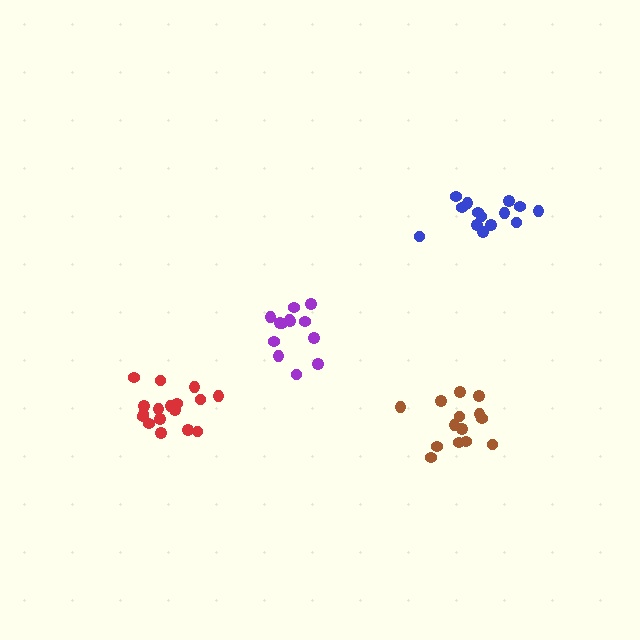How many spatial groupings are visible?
There are 4 spatial groupings.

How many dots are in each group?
Group 1: 13 dots, Group 2: 17 dots, Group 3: 14 dots, Group 4: 14 dots (58 total).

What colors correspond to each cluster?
The clusters are colored: purple, red, brown, blue.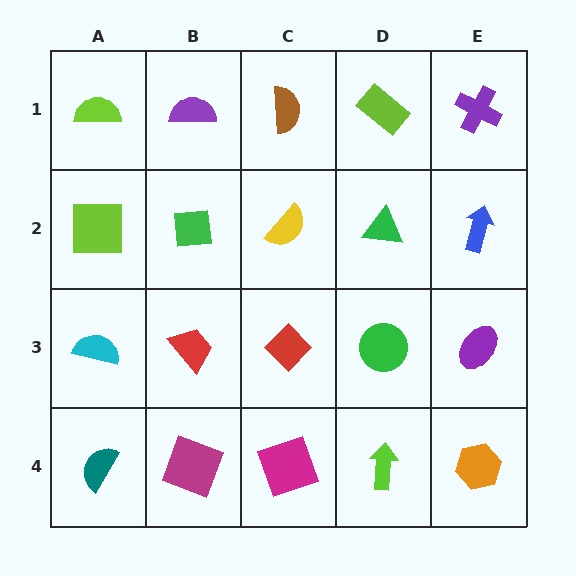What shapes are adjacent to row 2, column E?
A purple cross (row 1, column E), a purple ellipse (row 3, column E), a green triangle (row 2, column D).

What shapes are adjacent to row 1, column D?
A green triangle (row 2, column D), a brown semicircle (row 1, column C), a purple cross (row 1, column E).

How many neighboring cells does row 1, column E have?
2.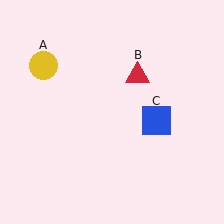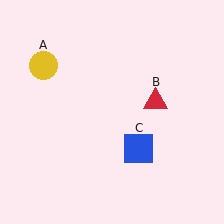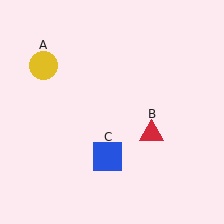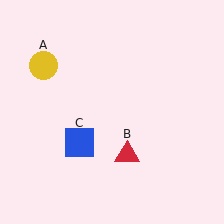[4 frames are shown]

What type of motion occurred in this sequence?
The red triangle (object B), blue square (object C) rotated clockwise around the center of the scene.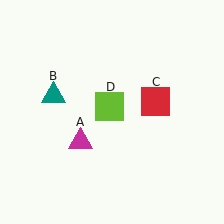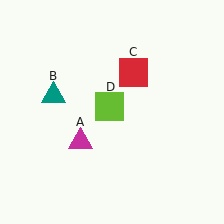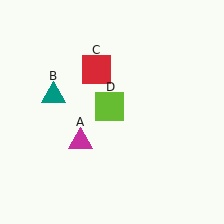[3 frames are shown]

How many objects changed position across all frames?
1 object changed position: red square (object C).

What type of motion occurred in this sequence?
The red square (object C) rotated counterclockwise around the center of the scene.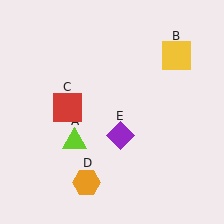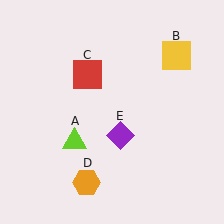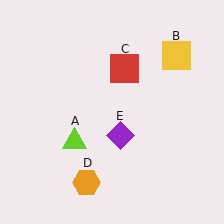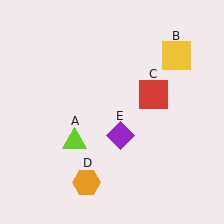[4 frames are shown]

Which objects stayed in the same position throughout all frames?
Lime triangle (object A) and yellow square (object B) and orange hexagon (object D) and purple diamond (object E) remained stationary.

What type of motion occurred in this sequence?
The red square (object C) rotated clockwise around the center of the scene.